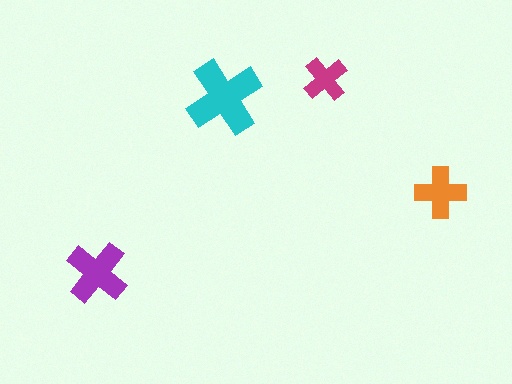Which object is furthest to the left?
The purple cross is leftmost.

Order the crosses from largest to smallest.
the cyan one, the purple one, the orange one, the magenta one.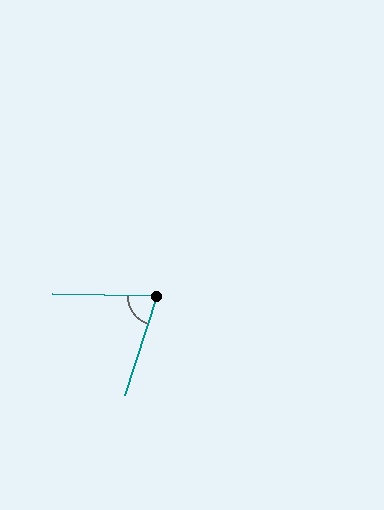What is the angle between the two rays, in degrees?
Approximately 73 degrees.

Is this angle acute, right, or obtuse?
It is acute.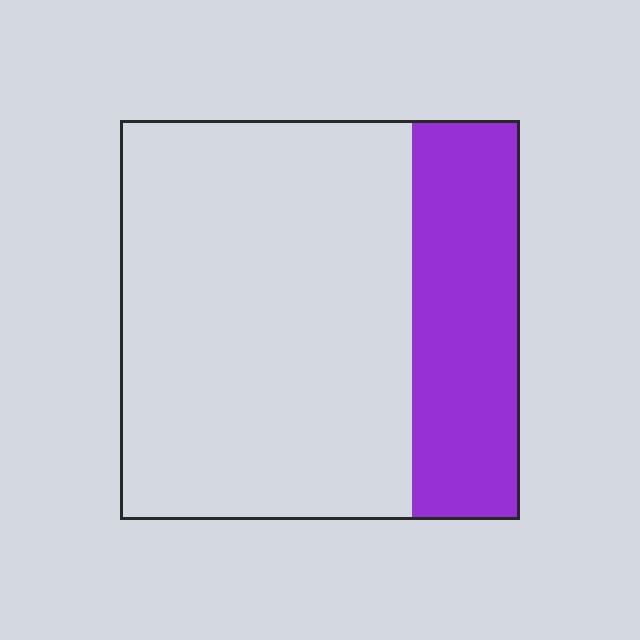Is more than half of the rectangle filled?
No.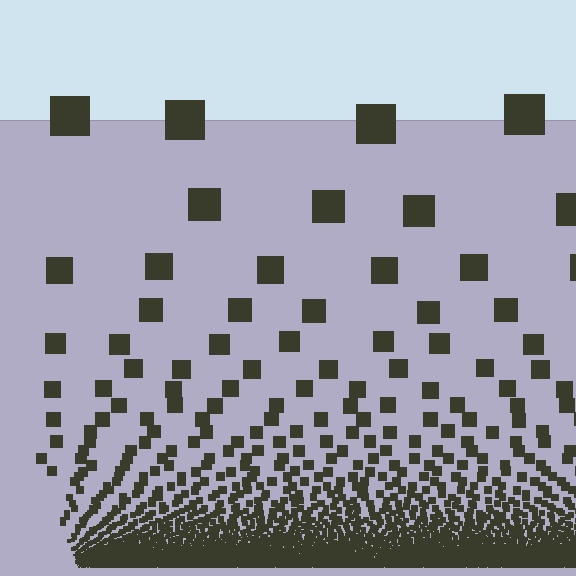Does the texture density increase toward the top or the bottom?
Density increases toward the bottom.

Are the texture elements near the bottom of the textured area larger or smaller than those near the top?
Smaller. The gradient is inverted — elements near the bottom are smaller and denser.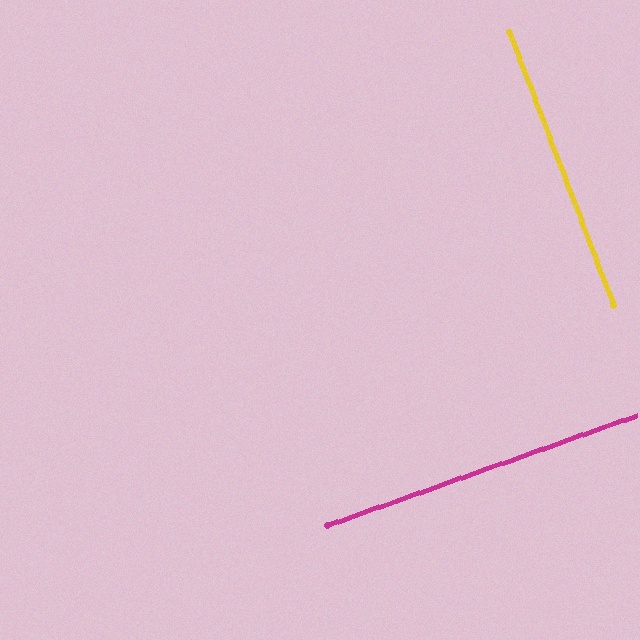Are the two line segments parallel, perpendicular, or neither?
Perpendicular — they meet at approximately 89°.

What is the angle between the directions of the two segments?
Approximately 89 degrees.